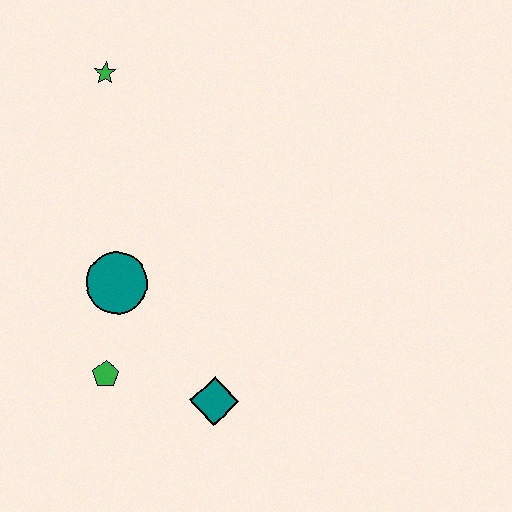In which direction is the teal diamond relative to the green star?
The teal diamond is below the green star.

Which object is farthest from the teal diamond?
The green star is farthest from the teal diamond.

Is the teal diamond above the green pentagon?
No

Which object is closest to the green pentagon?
The teal circle is closest to the green pentagon.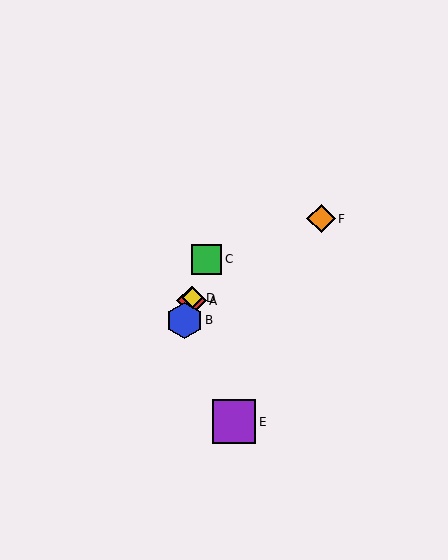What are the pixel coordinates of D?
Object D is at (193, 298).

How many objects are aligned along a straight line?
4 objects (A, B, C, D) are aligned along a straight line.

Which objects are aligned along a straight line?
Objects A, B, C, D are aligned along a straight line.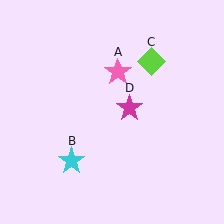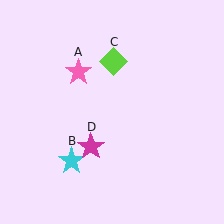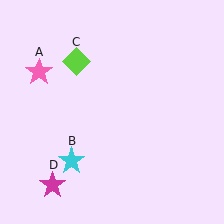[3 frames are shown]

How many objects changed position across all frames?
3 objects changed position: pink star (object A), lime diamond (object C), magenta star (object D).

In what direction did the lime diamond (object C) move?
The lime diamond (object C) moved left.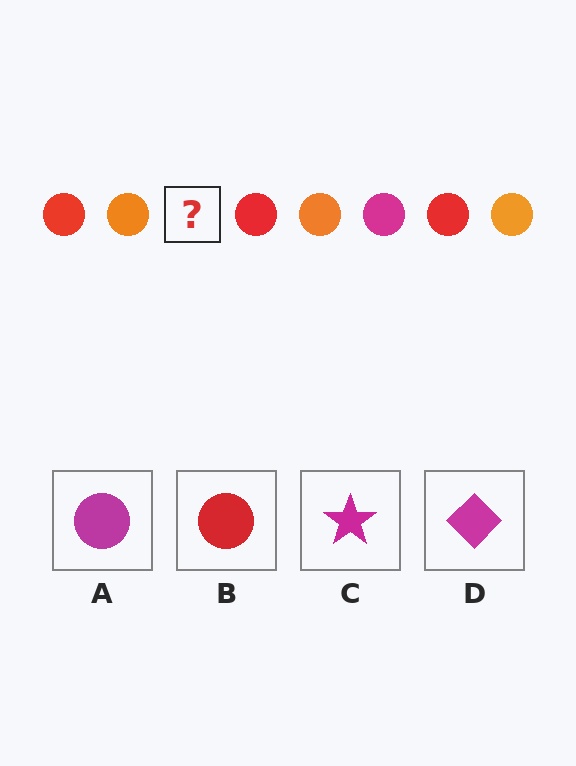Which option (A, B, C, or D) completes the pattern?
A.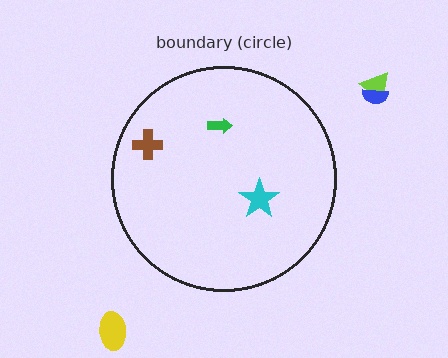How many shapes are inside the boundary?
3 inside, 3 outside.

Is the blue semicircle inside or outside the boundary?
Outside.